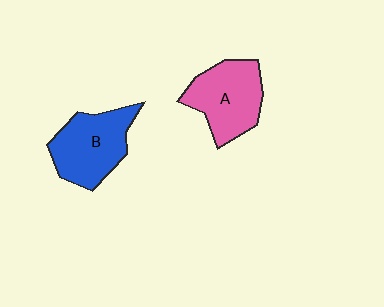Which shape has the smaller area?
Shape A (pink).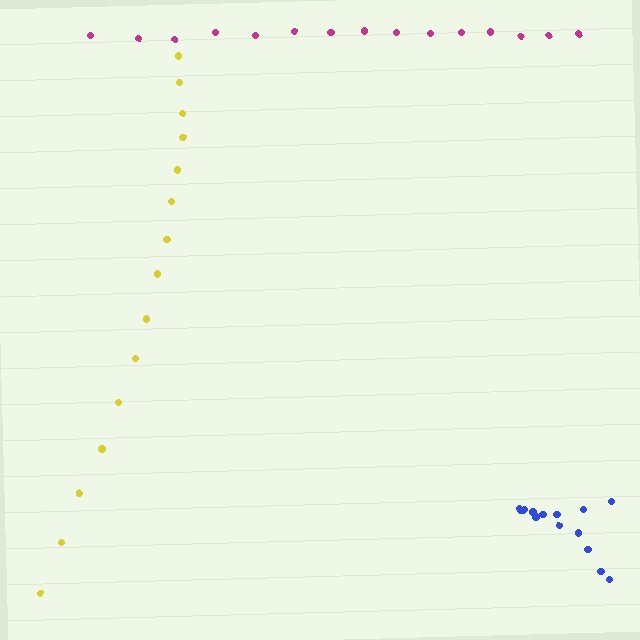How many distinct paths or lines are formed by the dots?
There are 3 distinct paths.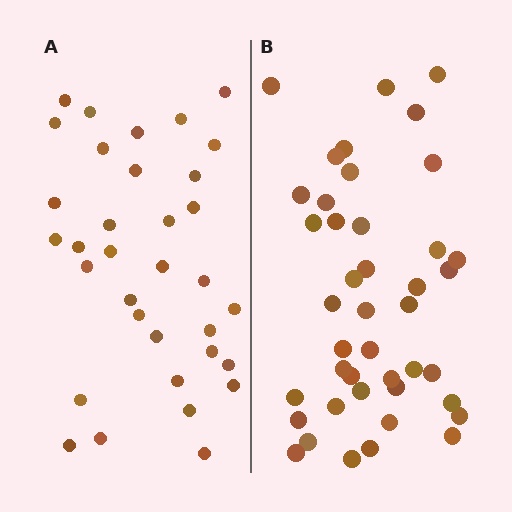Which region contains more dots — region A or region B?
Region B (the right region) has more dots.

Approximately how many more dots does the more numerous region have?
Region B has roughly 8 or so more dots than region A.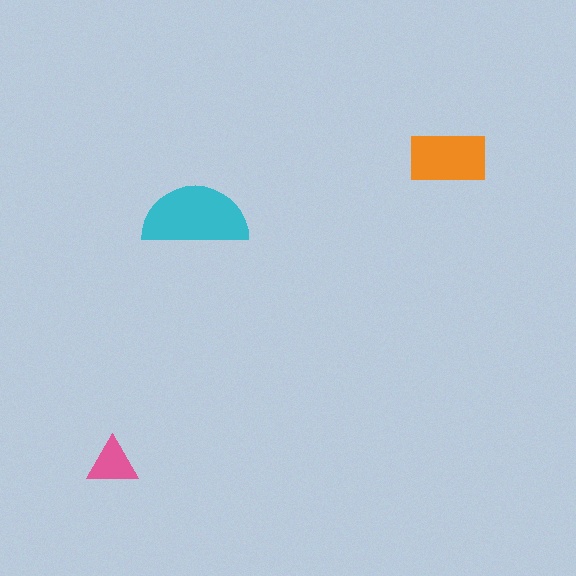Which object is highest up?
The orange rectangle is topmost.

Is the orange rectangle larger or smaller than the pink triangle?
Larger.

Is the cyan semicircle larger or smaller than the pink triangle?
Larger.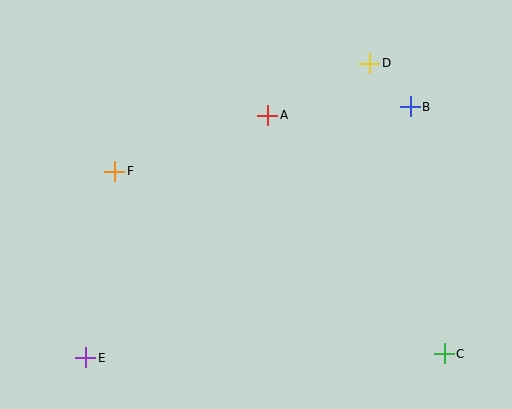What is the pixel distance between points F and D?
The distance between F and D is 277 pixels.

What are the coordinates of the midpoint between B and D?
The midpoint between B and D is at (390, 85).